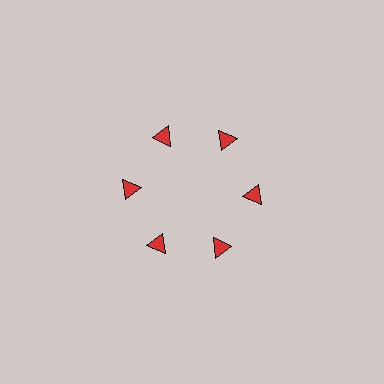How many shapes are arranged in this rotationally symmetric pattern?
There are 6 shapes, arranged in 6 groups of 1.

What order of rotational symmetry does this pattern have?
This pattern has 6-fold rotational symmetry.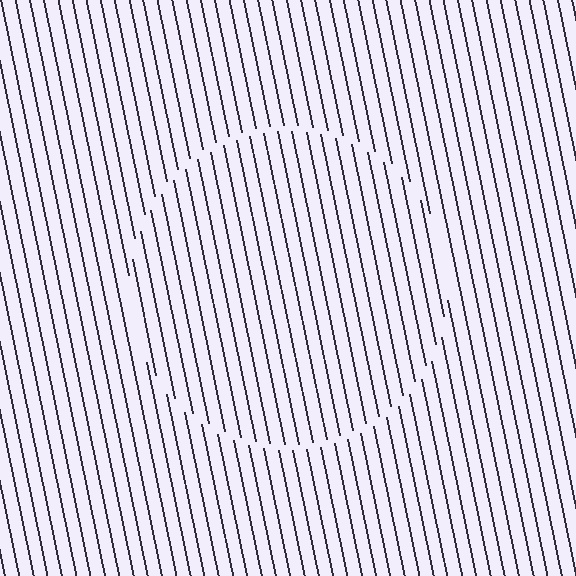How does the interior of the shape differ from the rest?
The interior of the shape contains the same grating, shifted by half a period — the contour is defined by the phase discontinuity where line-ends from the inner and outer gratings abut.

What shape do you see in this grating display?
An illusory circle. The interior of the shape contains the same grating, shifted by half a period — the contour is defined by the phase discontinuity where line-ends from the inner and outer gratings abut.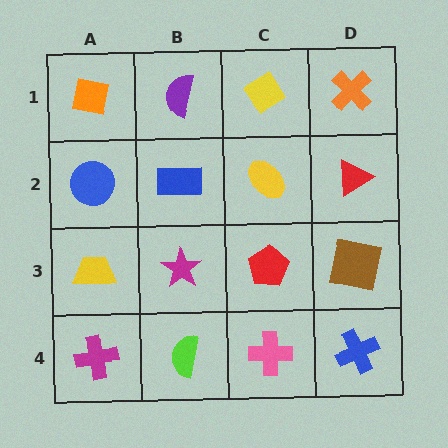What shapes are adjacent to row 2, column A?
An orange square (row 1, column A), a yellow trapezoid (row 3, column A), a blue rectangle (row 2, column B).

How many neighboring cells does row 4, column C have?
3.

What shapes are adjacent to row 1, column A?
A blue circle (row 2, column A), a purple semicircle (row 1, column B).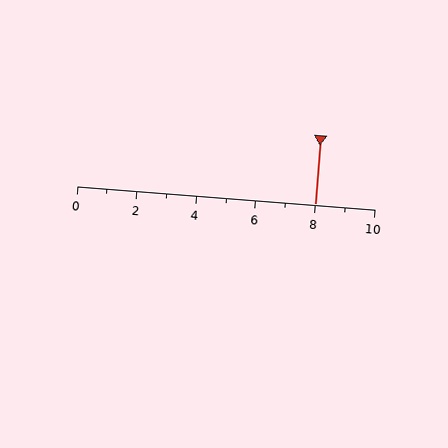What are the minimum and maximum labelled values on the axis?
The axis runs from 0 to 10.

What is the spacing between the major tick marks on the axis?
The major ticks are spaced 2 apart.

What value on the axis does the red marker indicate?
The marker indicates approximately 8.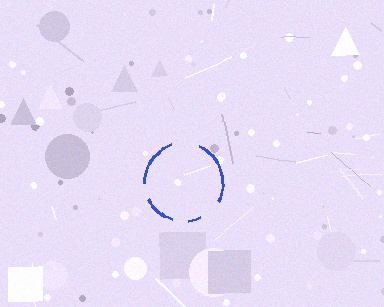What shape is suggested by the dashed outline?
The dashed outline suggests a circle.